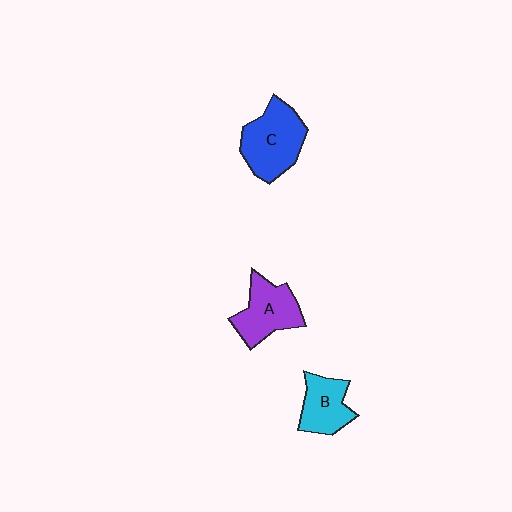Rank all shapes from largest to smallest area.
From largest to smallest: C (blue), A (purple), B (cyan).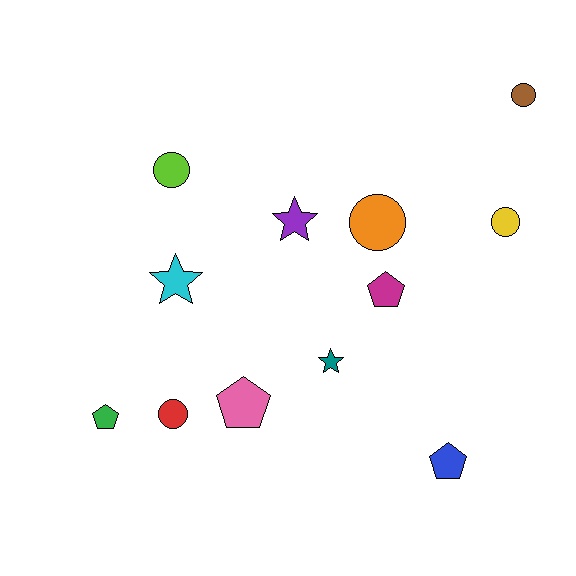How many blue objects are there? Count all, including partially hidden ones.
There is 1 blue object.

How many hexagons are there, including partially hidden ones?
There are no hexagons.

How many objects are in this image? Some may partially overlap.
There are 12 objects.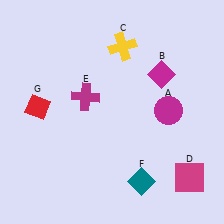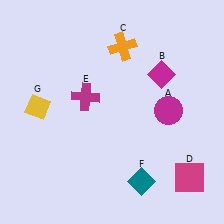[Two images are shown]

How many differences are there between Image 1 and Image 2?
There are 2 differences between the two images.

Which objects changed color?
C changed from yellow to orange. G changed from red to yellow.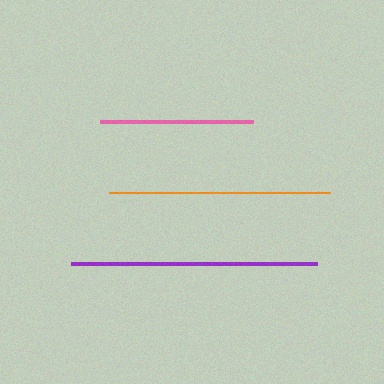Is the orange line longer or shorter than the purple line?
The purple line is longer than the orange line.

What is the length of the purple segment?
The purple segment is approximately 246 pixels long.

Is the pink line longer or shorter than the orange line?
The orange line is longer than the pink line.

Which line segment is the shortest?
The pink line is the shortest at approximately 153 pixels.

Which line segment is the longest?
The purple line is the longest at approximately 246 pixels.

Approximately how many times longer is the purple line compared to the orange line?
The purple line is approximately 1.1 times the length of the orange line.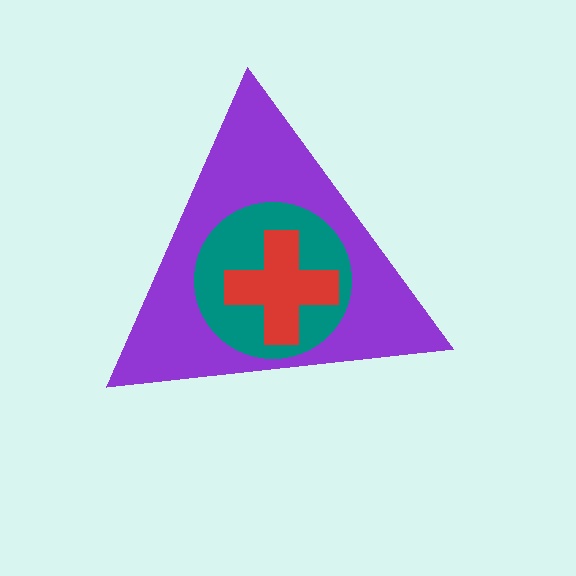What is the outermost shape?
The purple triangle.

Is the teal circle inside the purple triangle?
Yes.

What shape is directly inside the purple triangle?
The teal circle.